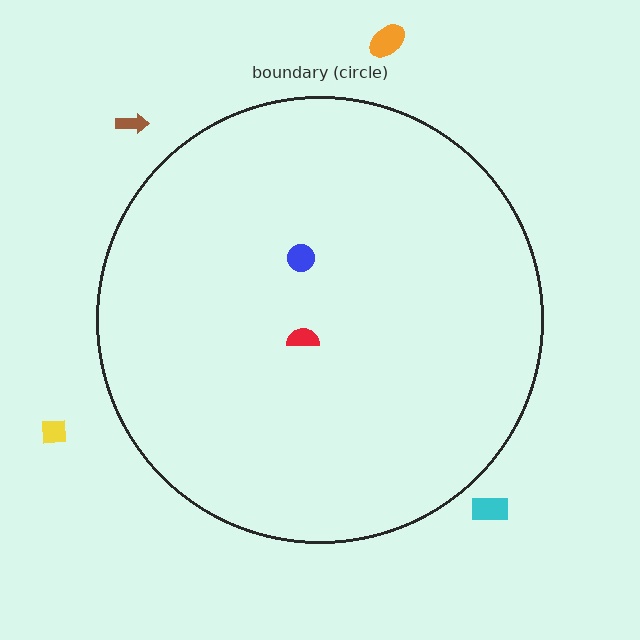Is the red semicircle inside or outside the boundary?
Inside.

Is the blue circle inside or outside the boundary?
Inside.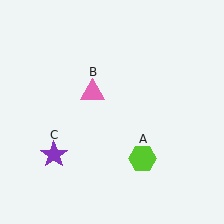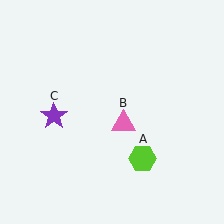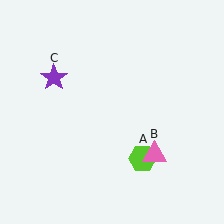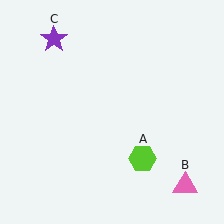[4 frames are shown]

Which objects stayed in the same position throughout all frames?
Lime hexagon (object A) remained stationary.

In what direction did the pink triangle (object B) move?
The pink triangle (object B) moved down and to the right.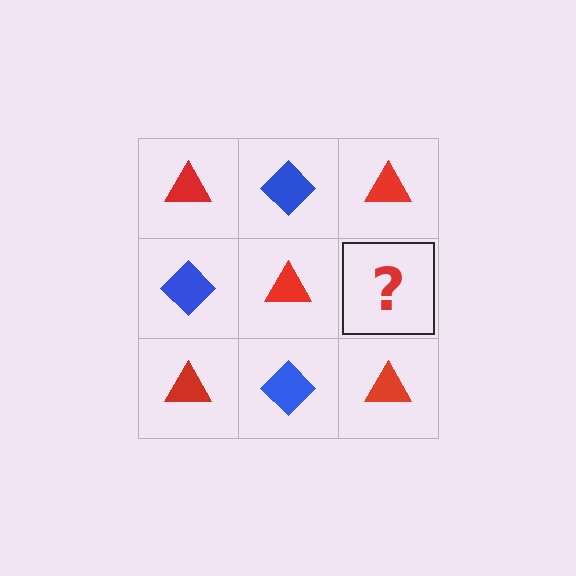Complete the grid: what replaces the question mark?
The question mark should be replaced with a blue diamond.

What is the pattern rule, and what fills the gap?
The rule is that it alternates red triangle and blue diamond in a checkerboard pattern. The gap should be filled with a blue diamond.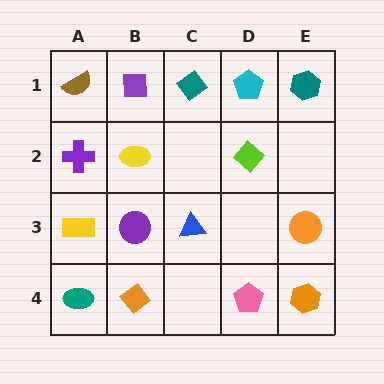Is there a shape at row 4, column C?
No, that cell is empty.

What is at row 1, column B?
A purple square.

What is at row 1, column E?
A teal hexagon.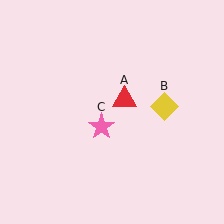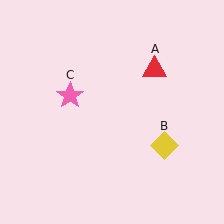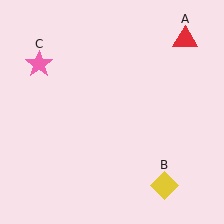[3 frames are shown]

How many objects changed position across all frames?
3 objects changed position: red triangle (object A), yellow diamond (object B), pink star (object C).